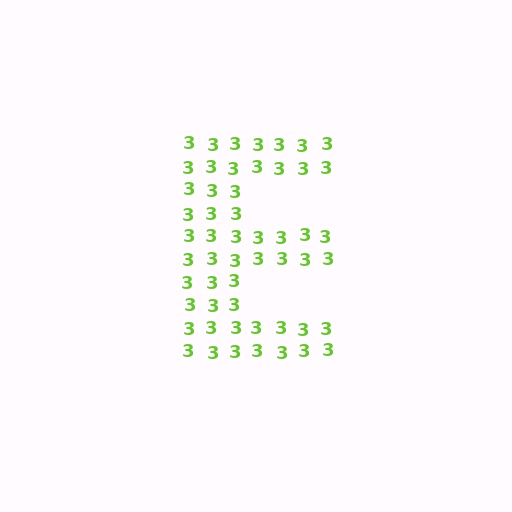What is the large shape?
The large shape is the letter E.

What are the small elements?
The small elements are digit 3's.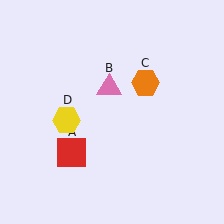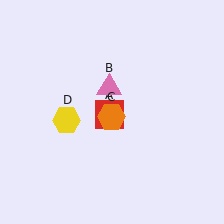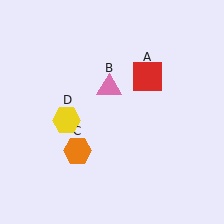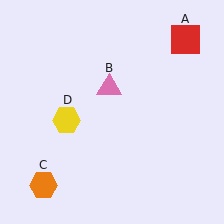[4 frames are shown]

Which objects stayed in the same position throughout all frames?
Pink triangle (object B) and yellow hexagon (object D) remained stationary.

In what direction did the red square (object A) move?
The red square (object A) moved up and to the right.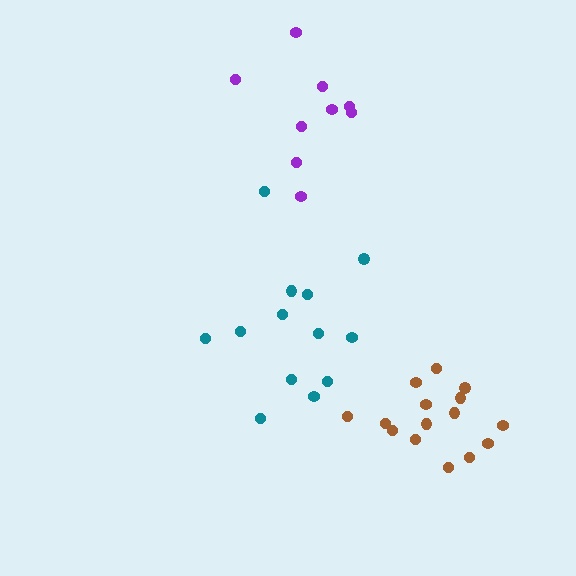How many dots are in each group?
Group 1: 13 dots, Group 2: 15 dots, Group 3: 9 dots (37 total).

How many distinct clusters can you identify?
There are 3 distinct clusters.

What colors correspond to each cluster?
The clusters are colored: teal, brown, purple.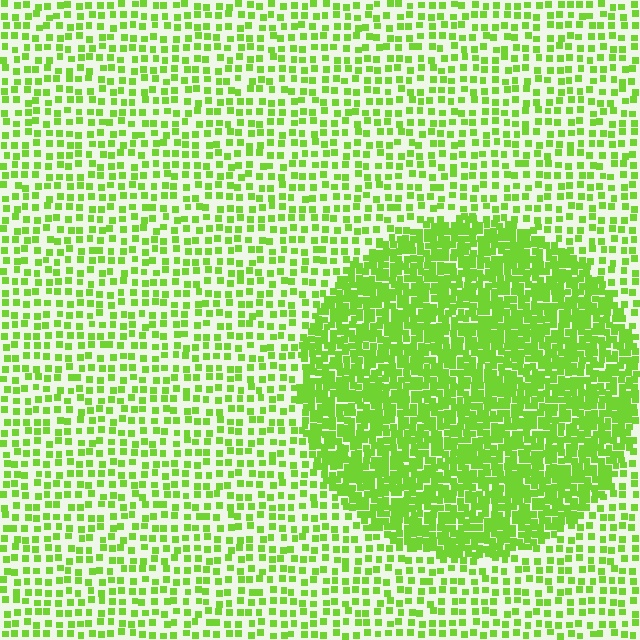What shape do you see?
I see a circle.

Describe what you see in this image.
The image contains small lime elements arranged at two different densities. A circle-shaped region is visible where the elements are more densely packed than the surrounding area.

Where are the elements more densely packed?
The elements are more densely packed inside the circle boundary.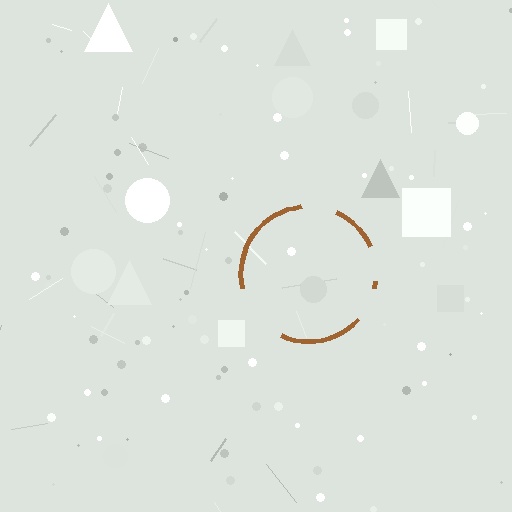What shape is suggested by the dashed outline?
The dashed outline suggests a circle.